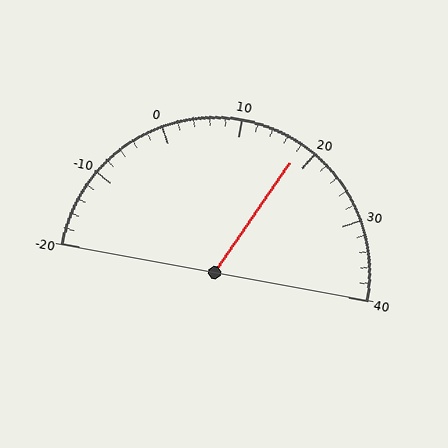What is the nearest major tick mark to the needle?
The nearest major tick mark is 20.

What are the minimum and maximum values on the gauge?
The gauge ranges from -20 to 40.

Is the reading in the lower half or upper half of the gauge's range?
The reading is in the upper half of the range (-20 to 40).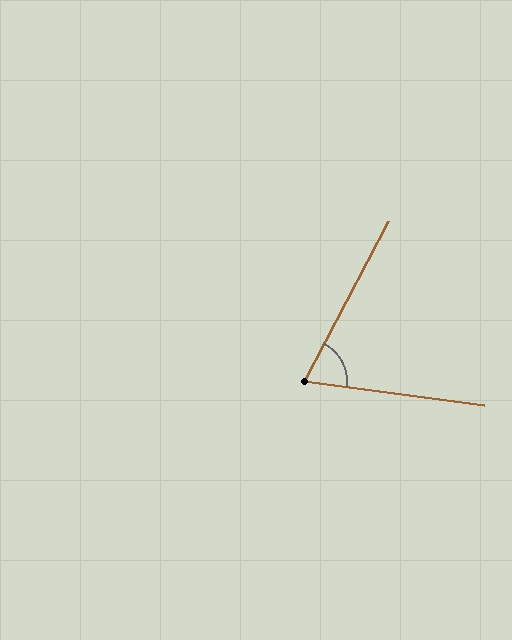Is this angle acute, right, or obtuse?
It is acute.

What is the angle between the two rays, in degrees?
Approximately 70 degrees.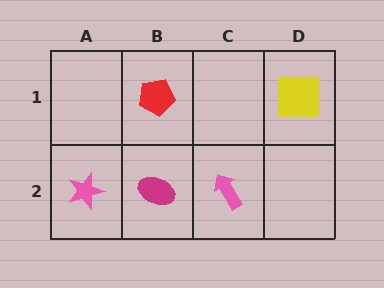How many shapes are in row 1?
2 shapes.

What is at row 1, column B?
A red pentagon.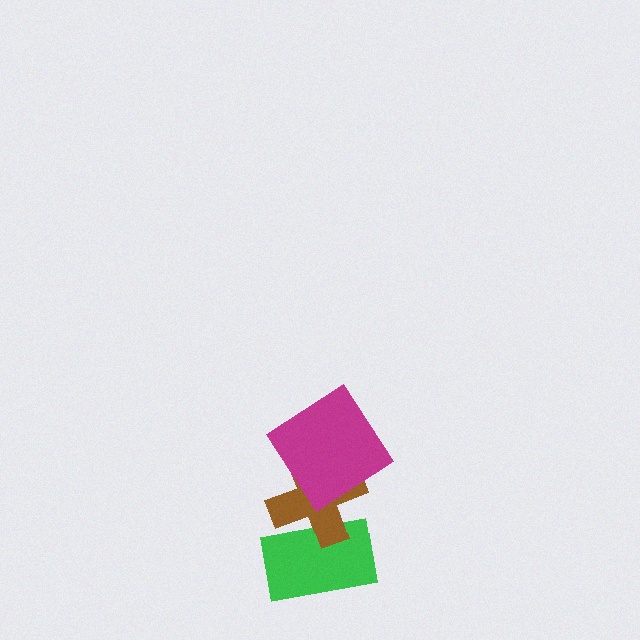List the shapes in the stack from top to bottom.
From top to bottom: the magenta diamond, the brown cross, the green rectangle.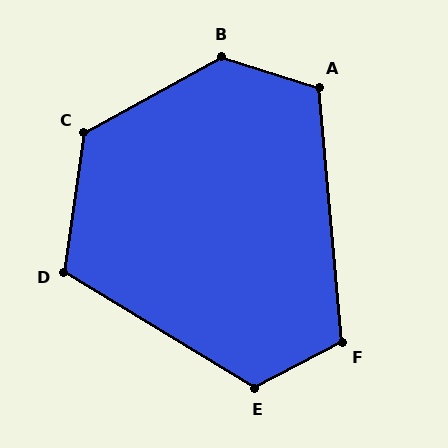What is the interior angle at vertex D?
Approximately 113 degrees (obtuse).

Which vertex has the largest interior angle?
B, at approximately 134 degrees.